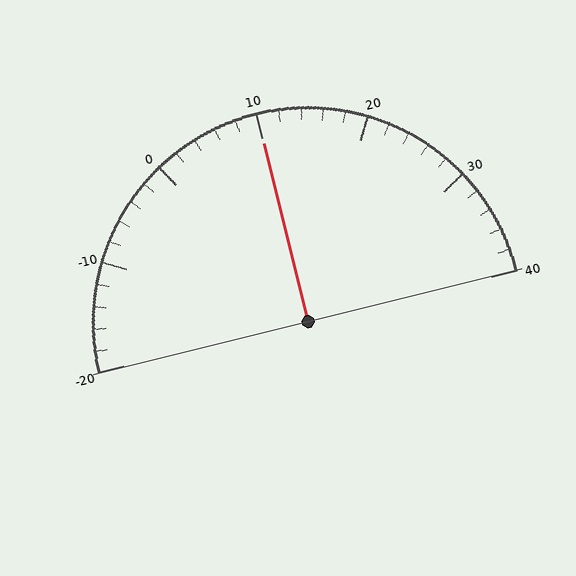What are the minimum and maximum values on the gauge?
The gauge ranges from -20 to 40.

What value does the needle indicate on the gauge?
The needle indicates approximately 10.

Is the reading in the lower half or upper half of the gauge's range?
The reading is in the upper half of the range (-20 to 40).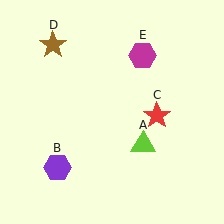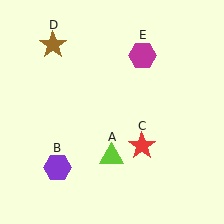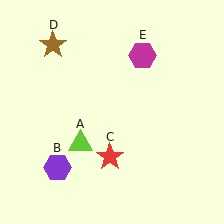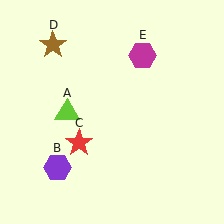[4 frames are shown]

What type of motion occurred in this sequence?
The lime triangle (object A), red star (object C) rotated clockwise around the center of the scene.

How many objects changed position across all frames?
2 objects changed position: lime triangle (object A), red star (object C).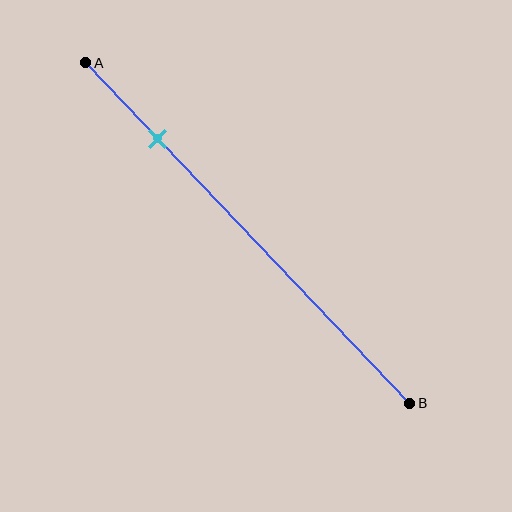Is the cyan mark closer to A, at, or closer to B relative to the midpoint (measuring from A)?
The cyan mark is closer to point A than the midpoint of segment AB.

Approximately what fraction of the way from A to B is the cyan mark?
The cyan mark is approximately 20% of the way from A to B.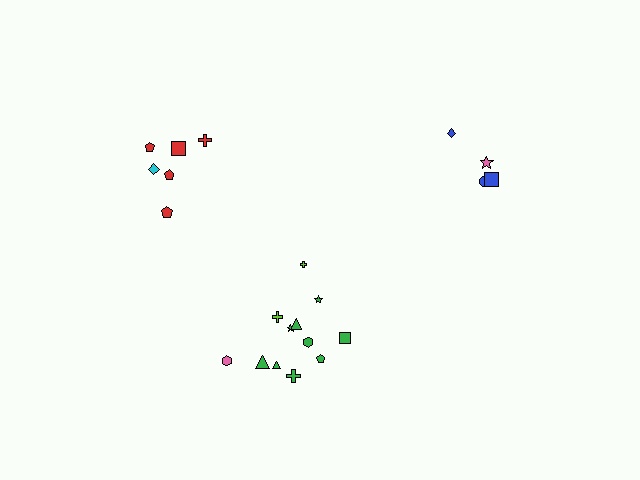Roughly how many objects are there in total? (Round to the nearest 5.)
Roughly 20 objects in total.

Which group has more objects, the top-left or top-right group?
The top-left group.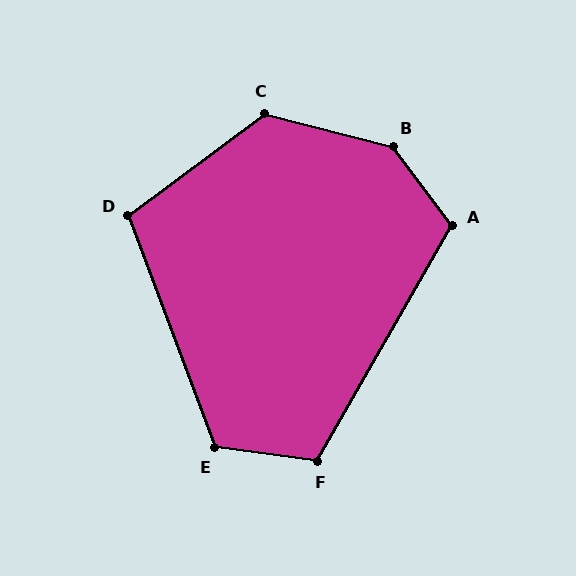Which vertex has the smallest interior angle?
D, at approximately 106 degrees.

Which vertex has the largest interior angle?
B, at approximately 142 degrees.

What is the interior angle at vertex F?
Approximately 112 degrees (obtuse).